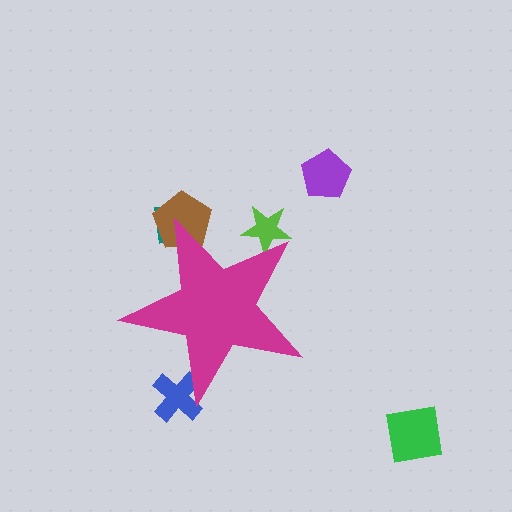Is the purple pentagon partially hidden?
No, the purple pentagon is fully visible.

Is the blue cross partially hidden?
Yes, the blue cross is partially hidden behind the magenta star.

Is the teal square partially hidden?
Yes, the teal square is partially hidden behind the magenta star.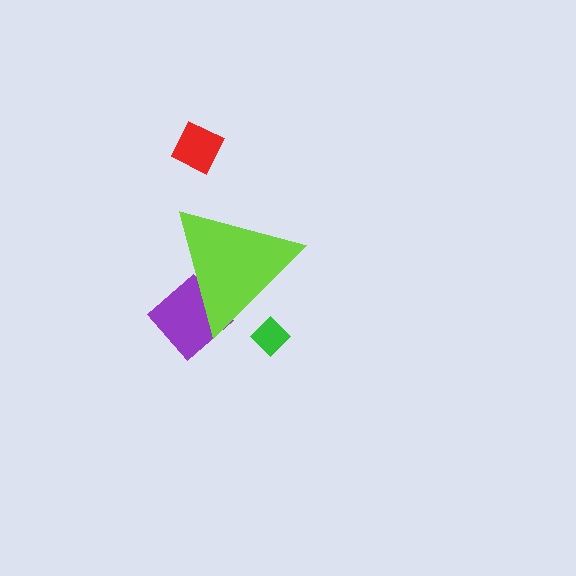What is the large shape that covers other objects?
A lime triangle.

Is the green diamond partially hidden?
Yes, the green diamond is partially hidden behind the lime triangle.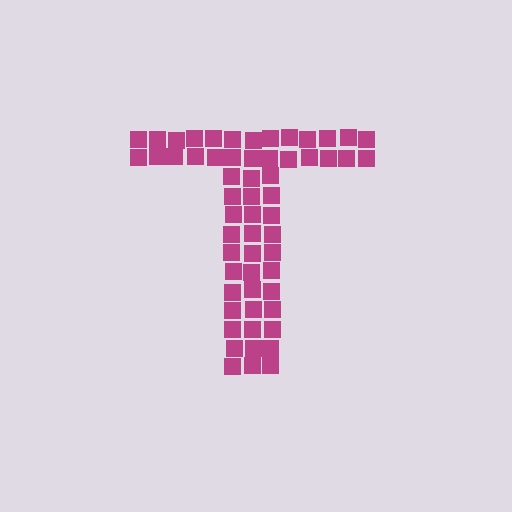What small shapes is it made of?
It is made of small squares.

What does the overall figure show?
The overall figure shows the letter T.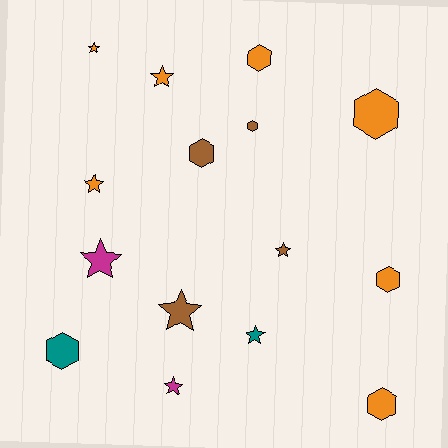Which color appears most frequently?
Orange, with 7 objects.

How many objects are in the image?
There are 15 objects.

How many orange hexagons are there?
There are 4 orange hexagons.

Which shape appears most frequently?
Star, with 8 objects.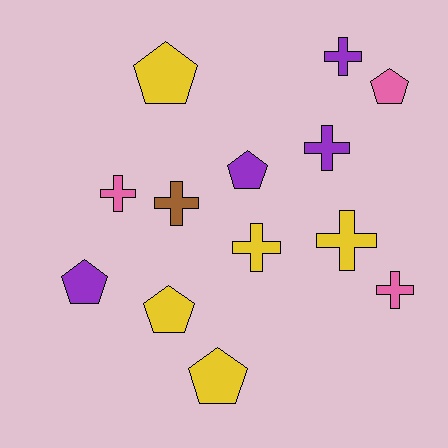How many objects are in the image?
There are 13 objects.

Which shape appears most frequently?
Cross, with 7 objects.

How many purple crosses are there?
There are 2 purple crosses.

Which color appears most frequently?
Yellow, with 5 objects.